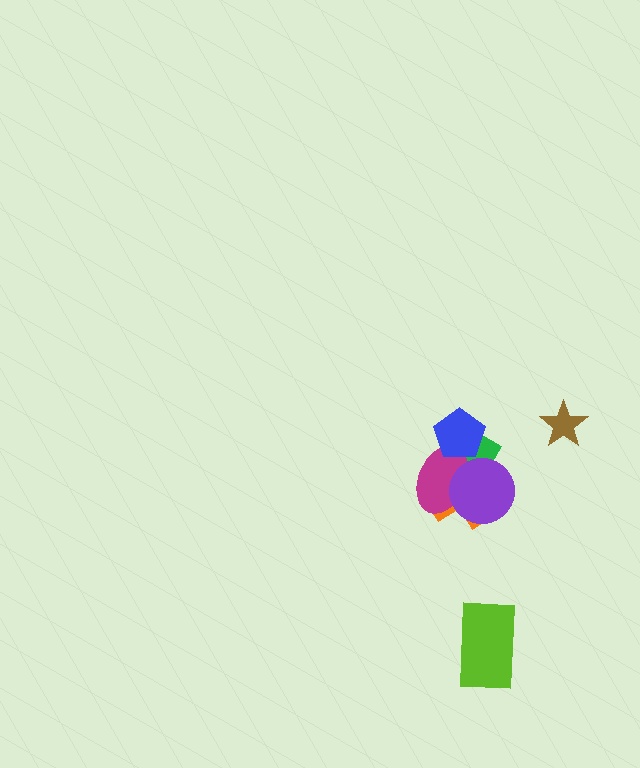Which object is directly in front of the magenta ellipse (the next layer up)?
The purple circle is directly in front of the magenta ellipse.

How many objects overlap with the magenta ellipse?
4 objects overlap with the magenta ellipse.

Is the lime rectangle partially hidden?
No, no other shape covers it.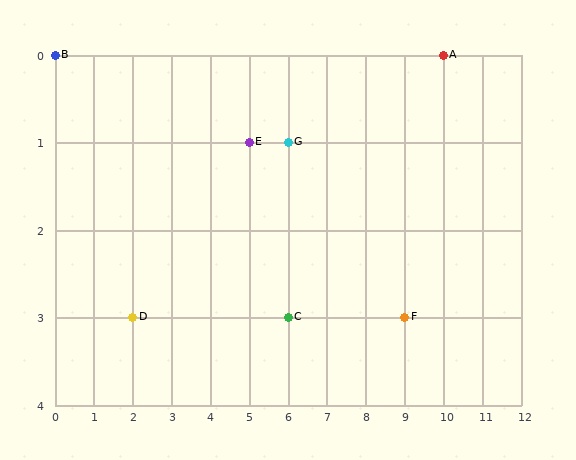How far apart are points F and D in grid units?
Points F and D are 7 columns apart.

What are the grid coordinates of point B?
Point B is at grid coordinates (0, 0).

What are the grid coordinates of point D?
Point D is at grid coordinates (2, 3).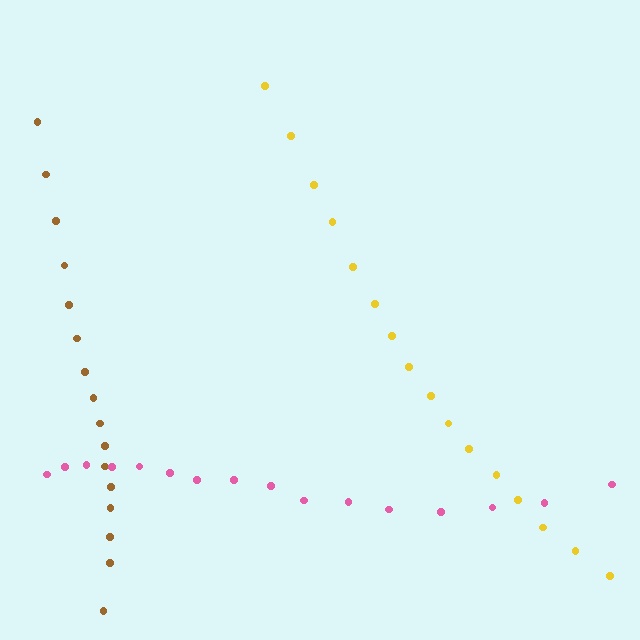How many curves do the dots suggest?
There are 3 distinct paths.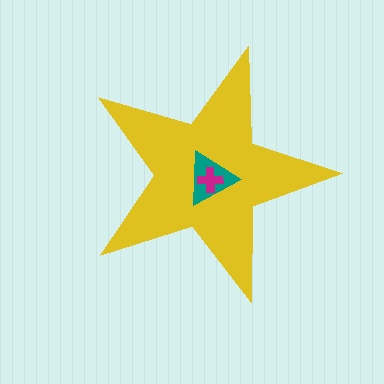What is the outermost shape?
The yellow star.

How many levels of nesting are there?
3.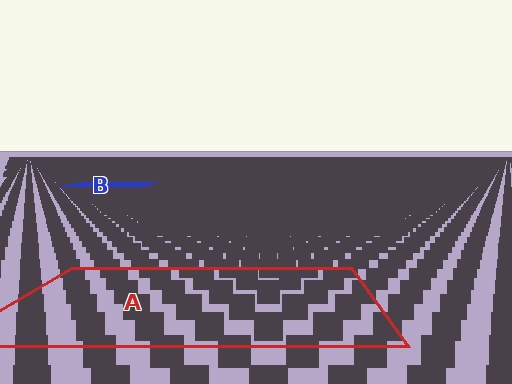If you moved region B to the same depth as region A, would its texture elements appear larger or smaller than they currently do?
They would appear larger. At a closer depth, the same texture elements are projected at a bigger on-screen size.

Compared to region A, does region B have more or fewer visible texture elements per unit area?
Region B has more texture elements per unit area — they are packed more densely because it is farther away.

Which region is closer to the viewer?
Region A is closer. The texture elements there are larger and more spread out.